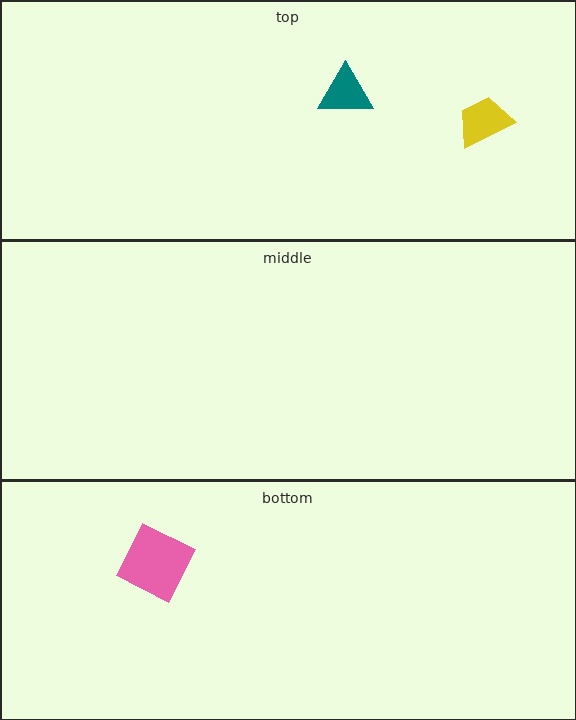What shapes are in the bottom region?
The pink square.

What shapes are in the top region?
The teal triangle, the yellow trapezoid.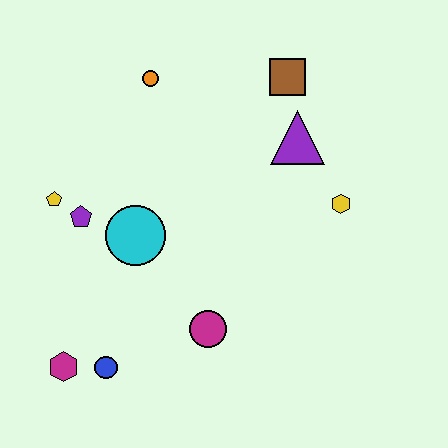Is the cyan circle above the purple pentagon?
No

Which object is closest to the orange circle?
The brown square is closest to the orange circle.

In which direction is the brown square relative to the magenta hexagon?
The brown square is above the magenta hexagon.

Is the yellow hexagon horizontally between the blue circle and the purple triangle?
No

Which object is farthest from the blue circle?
The brown square is farthest from the blue circle.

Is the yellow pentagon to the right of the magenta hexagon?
No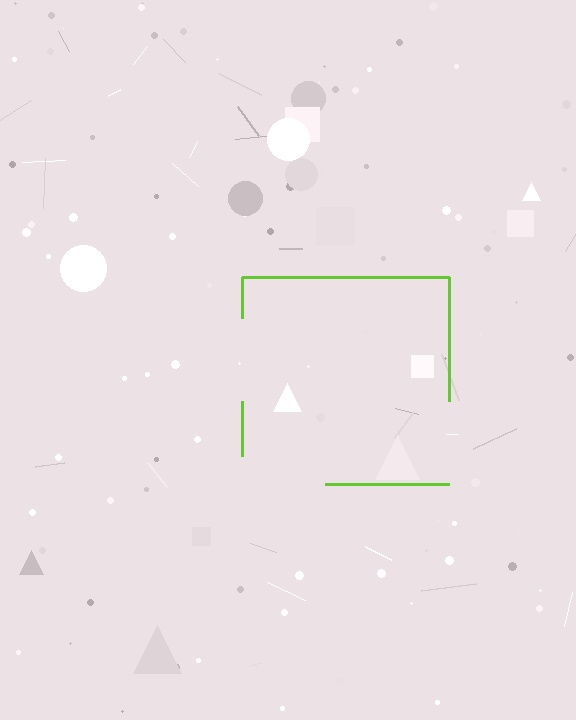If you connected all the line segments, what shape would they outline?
They would outline a square.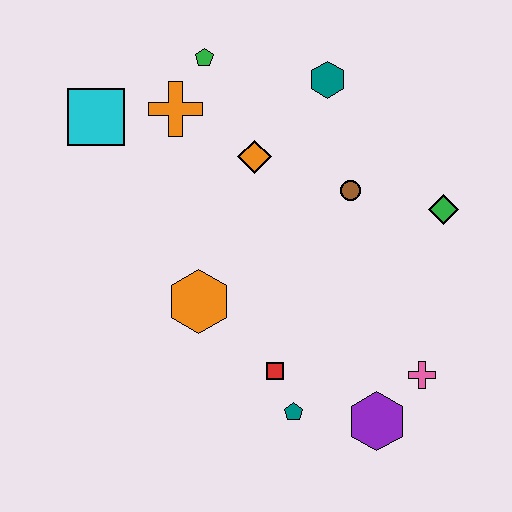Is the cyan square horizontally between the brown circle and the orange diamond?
No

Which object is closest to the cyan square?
The orange cross is closest to the cyan square.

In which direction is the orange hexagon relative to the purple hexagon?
The orange hexagon is to the left of the purple hexagon.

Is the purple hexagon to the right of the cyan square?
Yes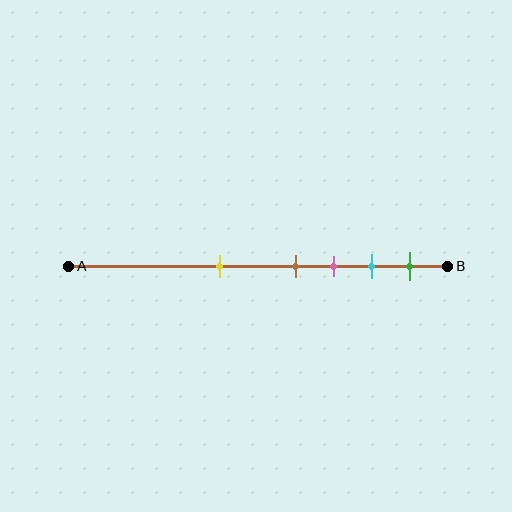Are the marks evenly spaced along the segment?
No, the marks are not evenly spaced.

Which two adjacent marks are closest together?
The brown and pink marks are the closest adjacent pair.